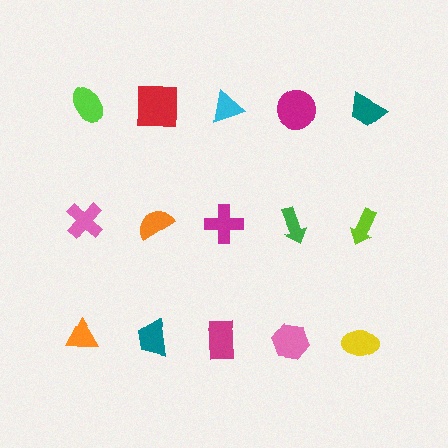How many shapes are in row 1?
5 shapes.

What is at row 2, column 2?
An orange semicircle.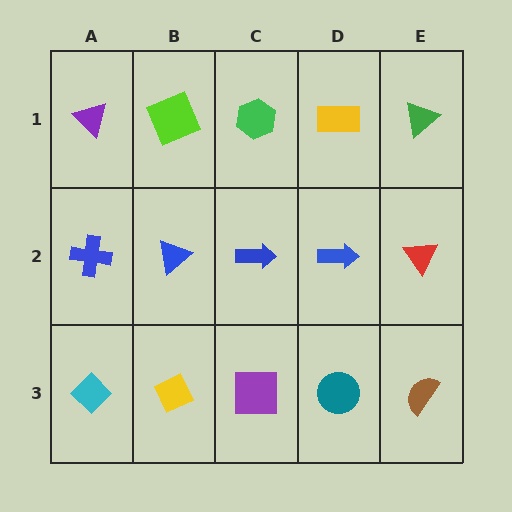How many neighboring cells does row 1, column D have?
3.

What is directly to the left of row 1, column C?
A lime square.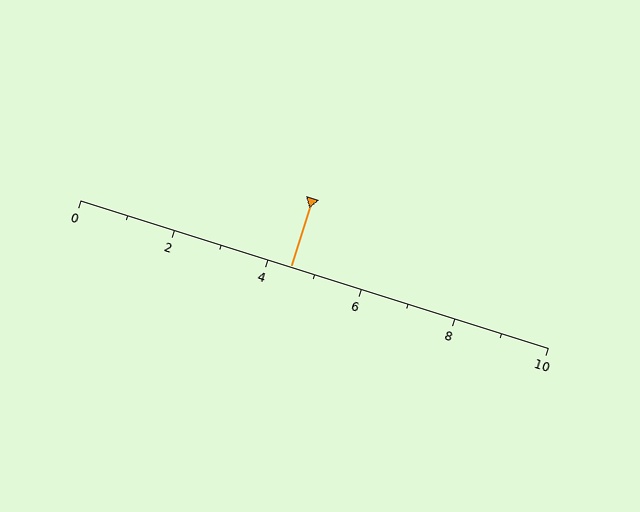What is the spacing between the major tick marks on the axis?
The major ticks are spaced 2 apart.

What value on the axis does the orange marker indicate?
The marker indicates approximately 4.5.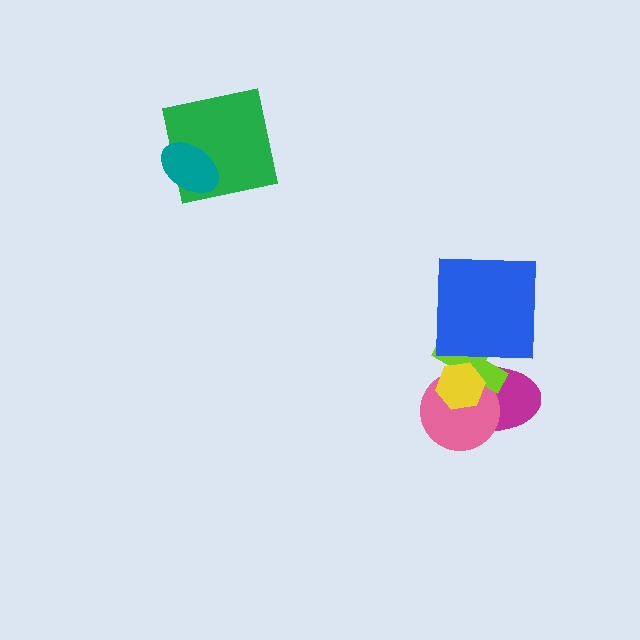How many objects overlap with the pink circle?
3 objects overlap with the pink circle.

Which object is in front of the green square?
The teal ellipse is in front of the green square.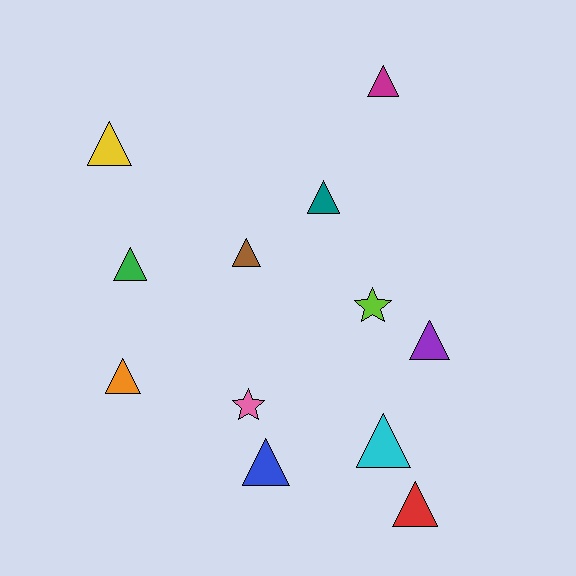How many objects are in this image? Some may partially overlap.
There are 12 objects.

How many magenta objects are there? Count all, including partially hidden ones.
There is 1 magenta object.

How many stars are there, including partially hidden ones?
There are 2 stars.